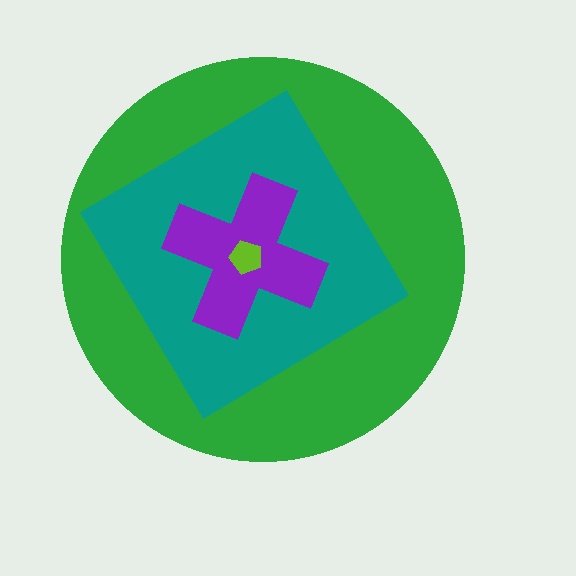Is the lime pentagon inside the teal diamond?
Yes.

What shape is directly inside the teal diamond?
The purple cross.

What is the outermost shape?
The green circle.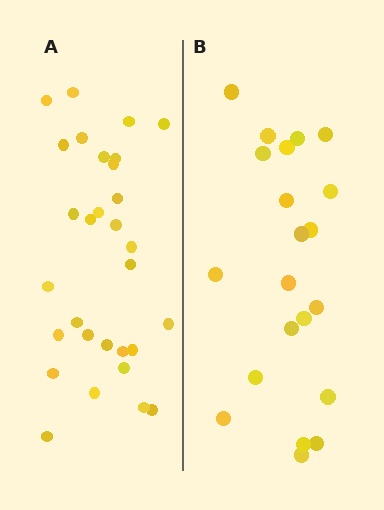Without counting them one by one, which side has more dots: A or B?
Region A (the left region) has more dots.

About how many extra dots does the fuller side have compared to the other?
Region A has roughly 8 or so more dots than region B.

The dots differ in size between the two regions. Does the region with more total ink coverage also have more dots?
No. Region B has more total ink coverage because its dots are larger, but region A actually contains more individual dots. Total area can be misleading — the number of items is what matters here.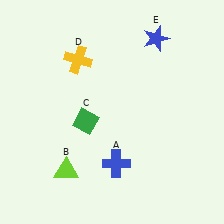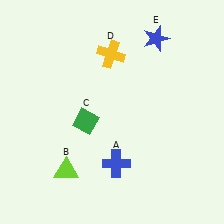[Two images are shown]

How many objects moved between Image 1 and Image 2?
1 object moved between the two images.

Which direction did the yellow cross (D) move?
The yellow cross (D) moved right.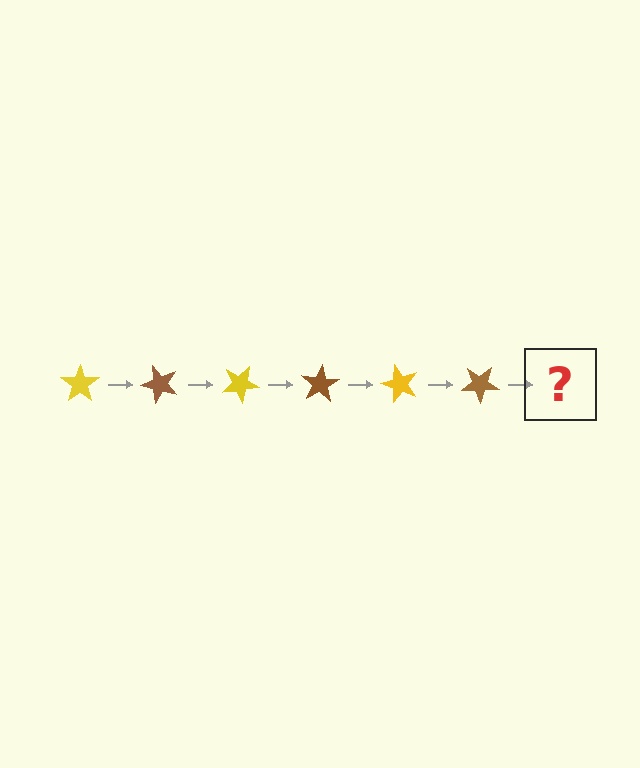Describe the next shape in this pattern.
It should be a yellow star, rotated 300 degrees from the start.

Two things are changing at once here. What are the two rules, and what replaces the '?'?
The two rules are that it rotates 50 degrees each step and the color cycles through yellow and brown. The '?' should be a yellow star, rotated 300 degrees from the start.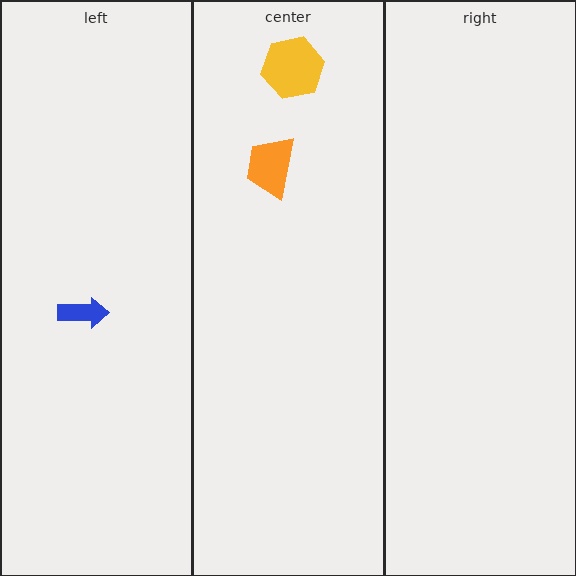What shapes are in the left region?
The blue arrow.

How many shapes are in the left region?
1.